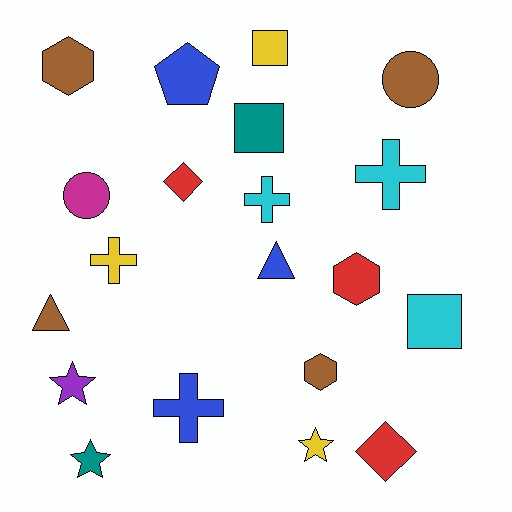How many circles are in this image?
There are 2 circles.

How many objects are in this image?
There are 20 objects.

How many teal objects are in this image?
There are 2 teal objects.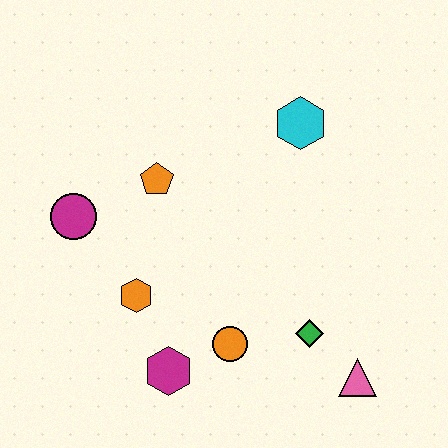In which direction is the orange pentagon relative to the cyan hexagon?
The orange pentagon is to the left of the cyan hexagon.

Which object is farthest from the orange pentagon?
The pink triangle is farthest from the orange pentagon.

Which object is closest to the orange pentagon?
The magenta circle is closest to the orange pentagon.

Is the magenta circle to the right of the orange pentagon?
No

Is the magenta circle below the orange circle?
No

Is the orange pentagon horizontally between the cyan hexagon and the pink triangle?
No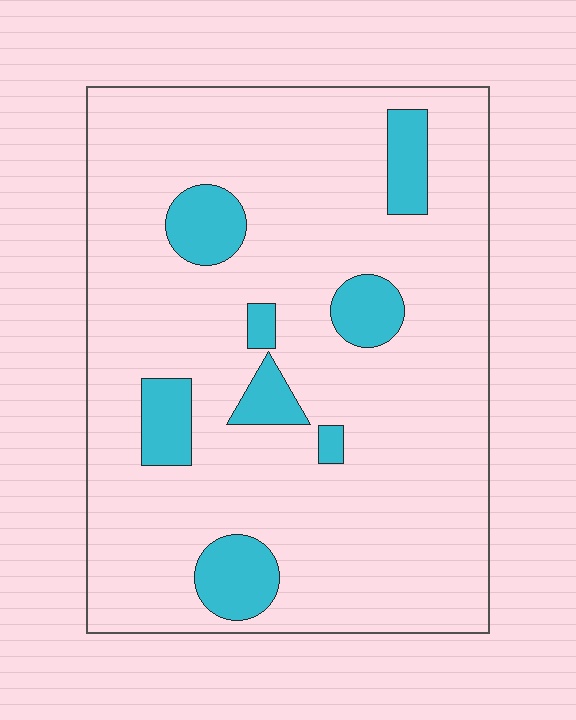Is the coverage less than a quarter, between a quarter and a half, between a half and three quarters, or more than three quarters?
Less than a quarter.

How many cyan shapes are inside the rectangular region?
8.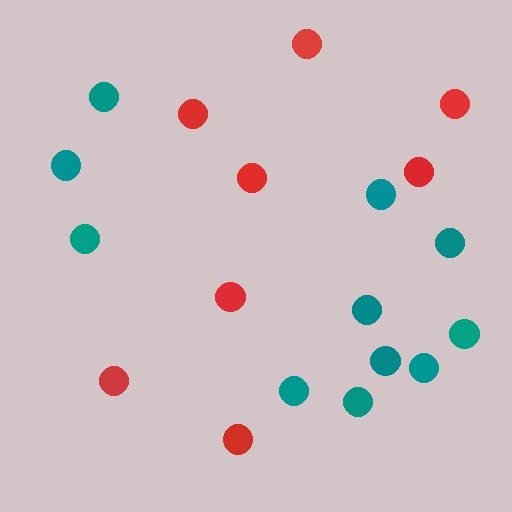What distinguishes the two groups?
There are 2 groups: one group of red circles (8) and one group of teal circles (11).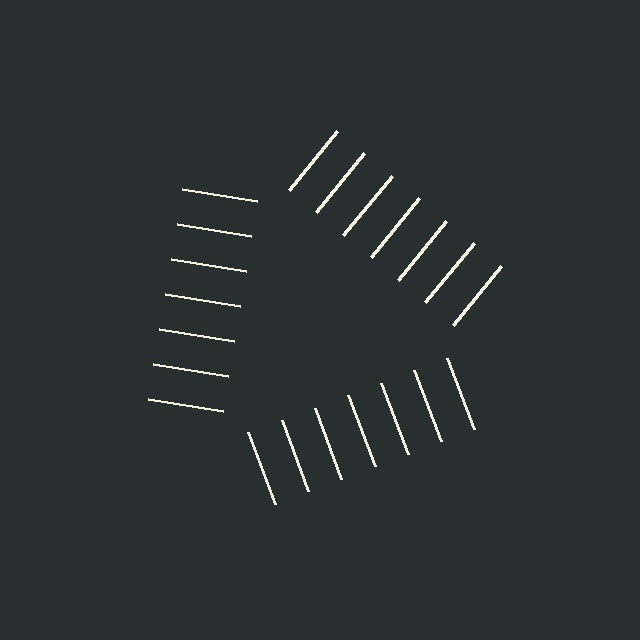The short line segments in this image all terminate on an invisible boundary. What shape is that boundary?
An illusory triangle — the line segments terminate on its edges but no continuous stroke is drawn.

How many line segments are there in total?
21 — 7 along each of the 3 edges.